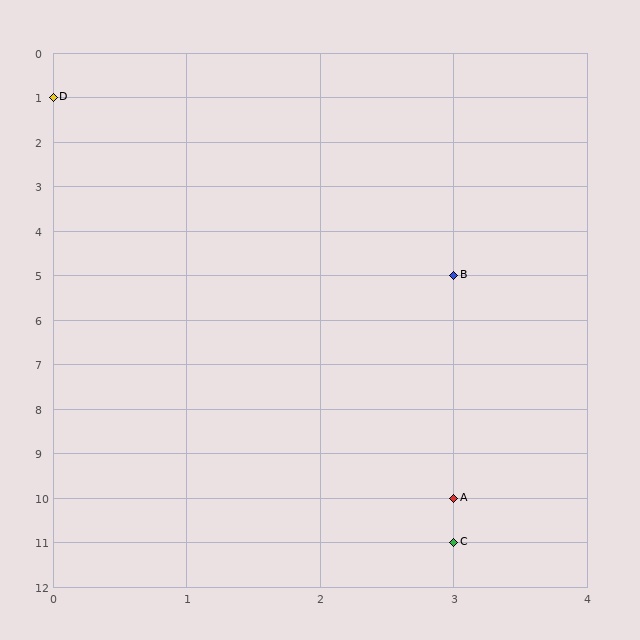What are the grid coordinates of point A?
Point A is at grid coordinates (3, 10).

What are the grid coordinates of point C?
Point C is at grid coordinates (3, 11).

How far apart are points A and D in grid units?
Points A and D are 3 columns and 9 rows apart (about 9.5 grid units diagonally).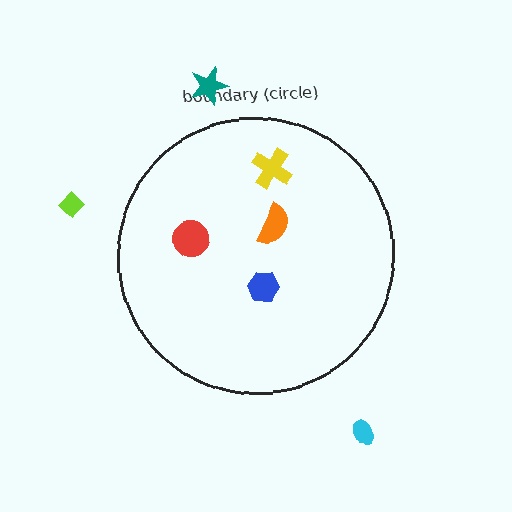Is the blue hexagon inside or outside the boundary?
Inside.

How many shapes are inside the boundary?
4 inside, 3 outside.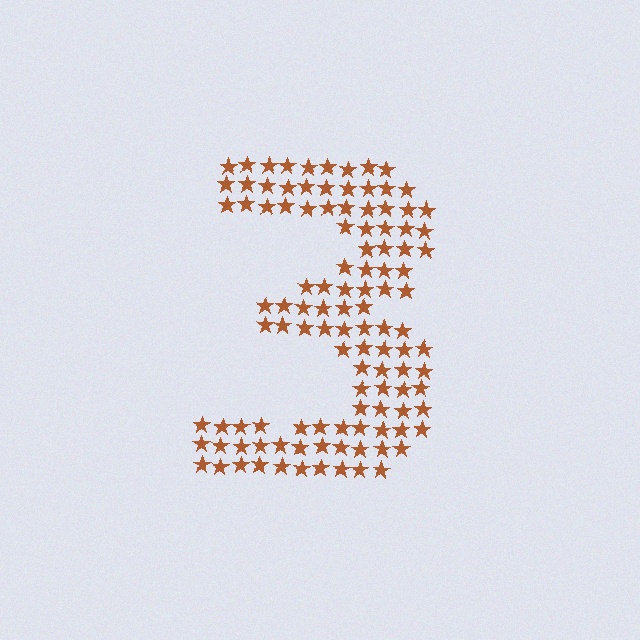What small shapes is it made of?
It is made of small stars.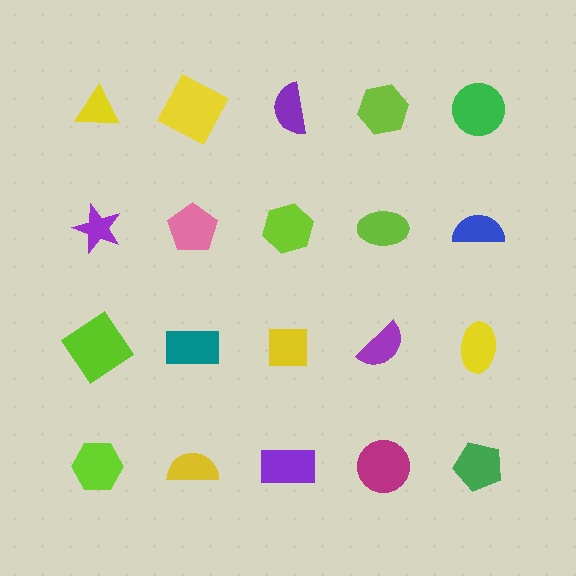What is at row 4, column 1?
A lime hexagon.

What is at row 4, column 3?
A purple rectangle.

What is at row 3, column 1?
A lime diamond.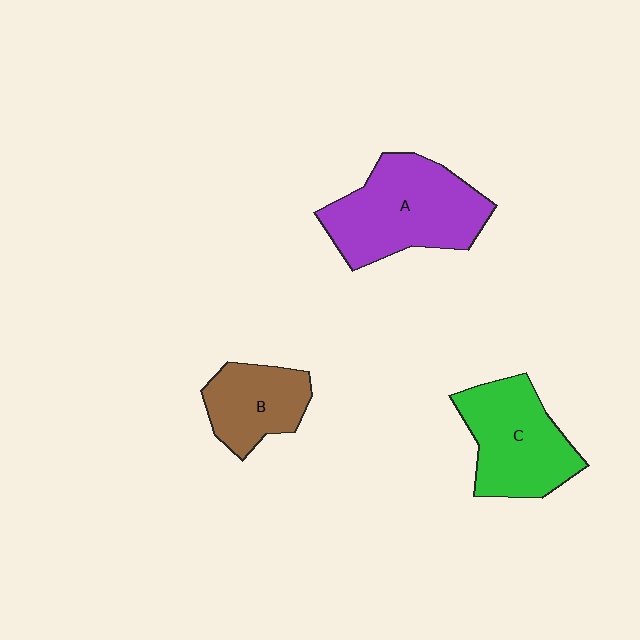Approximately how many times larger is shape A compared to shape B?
Approximately 1.7 times.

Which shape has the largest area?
Shape A (purple).